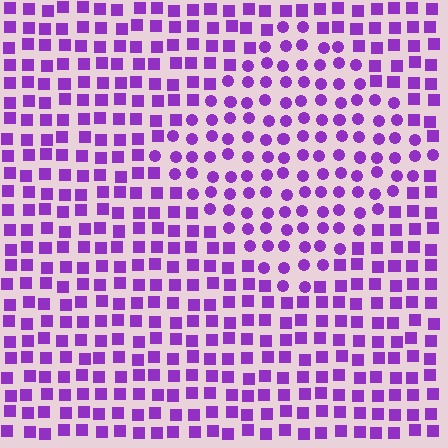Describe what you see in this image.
The image is filled with small purple elements arranged in a uniform grid. A diamond-shaped region contains circles, while the surrounding area contains squares. The boundary is defined purely by the change in element shape.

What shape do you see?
I see a diamond.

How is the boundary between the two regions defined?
The boundary is defined by a change in element shape: circles inside vs. squares outside. All elements share the same color and spacing.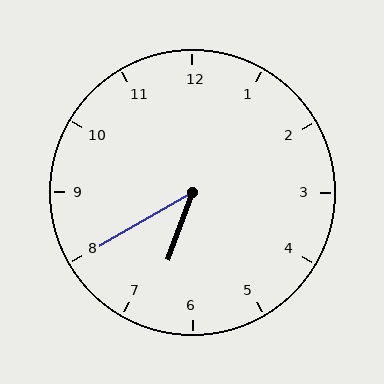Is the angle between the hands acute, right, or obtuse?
It is acute.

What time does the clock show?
6:40.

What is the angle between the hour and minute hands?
Approximately 40 degrees.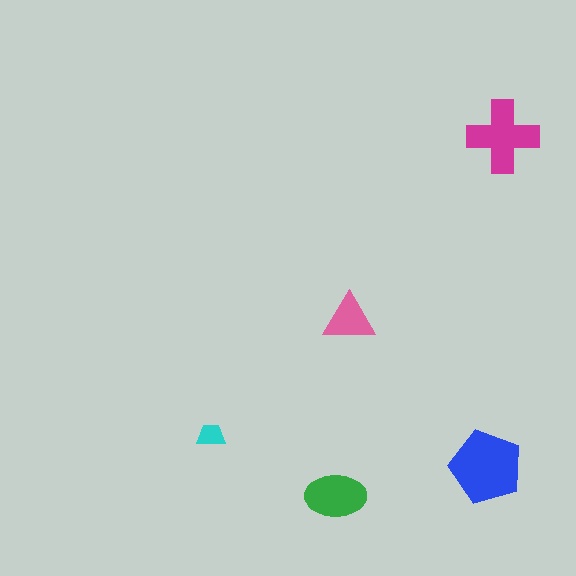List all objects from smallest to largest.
The cyan trapezoid, the pink triangle, the green ellipse, the magenta cross, the blue pentagon.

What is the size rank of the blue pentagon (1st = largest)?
1st.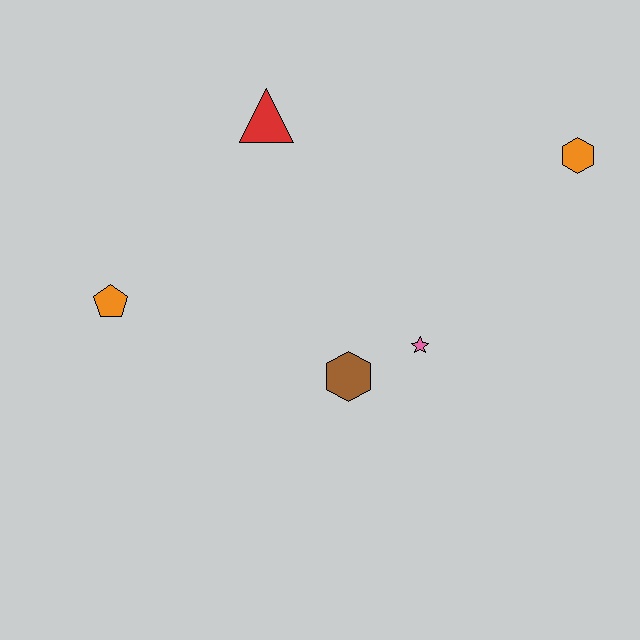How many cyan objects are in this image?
There are no cyan objects.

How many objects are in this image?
There are 5 objects.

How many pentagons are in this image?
There is 1 pentagon.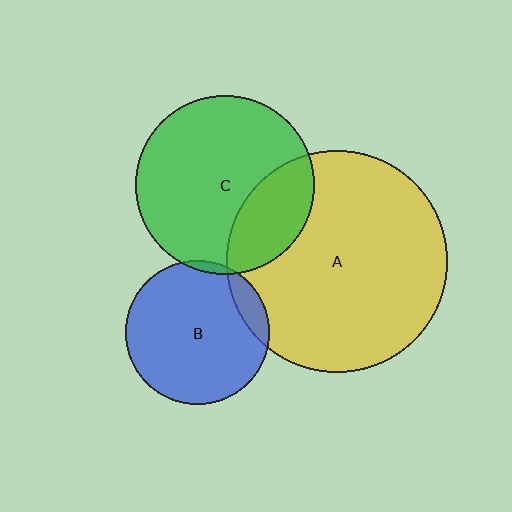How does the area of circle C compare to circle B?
Approximately 1.6 times.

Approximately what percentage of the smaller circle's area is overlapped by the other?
Approximately 10%.